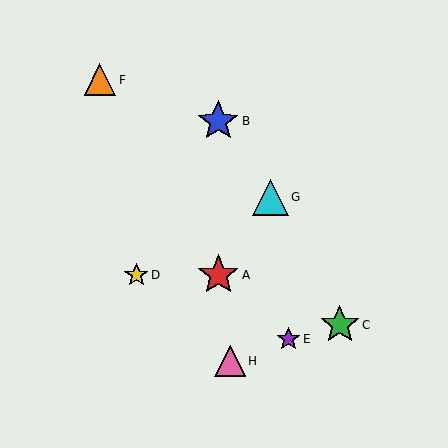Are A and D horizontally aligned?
Yes, both are at y≈275.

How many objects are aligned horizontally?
2 objects (A, D) are aligned horizontally.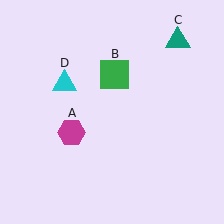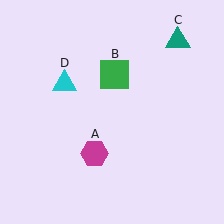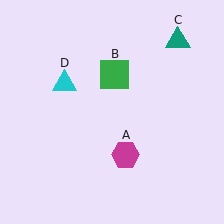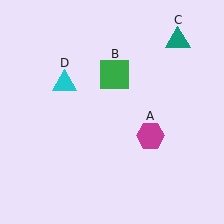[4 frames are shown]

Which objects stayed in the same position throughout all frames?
Green square (object B) and teal triangle (object C) and cyan triangle (object D) remained stationary.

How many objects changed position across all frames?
1 object changed position: magenta hexagon (object A).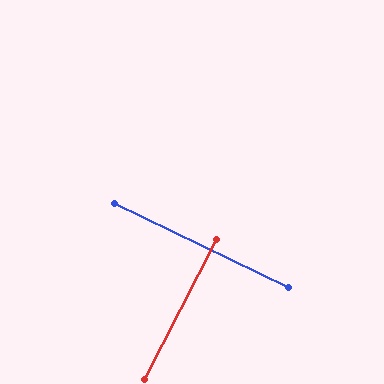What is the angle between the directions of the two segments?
Approximately 88 degrees.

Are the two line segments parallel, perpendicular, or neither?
Perpendicular — they meet at approximately 88°.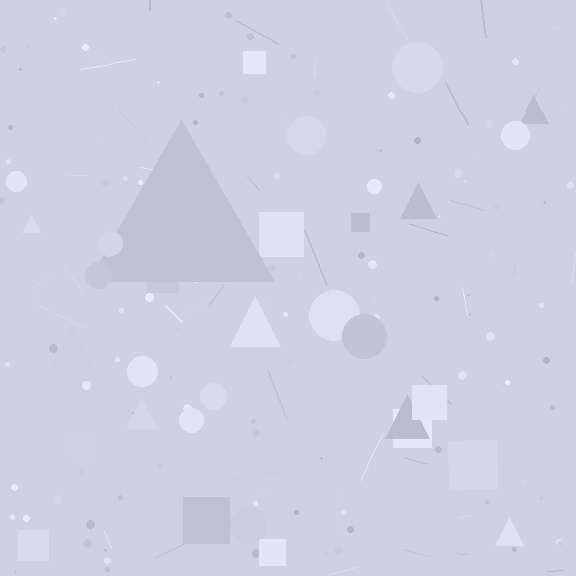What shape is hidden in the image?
A triangle is hidden in the image.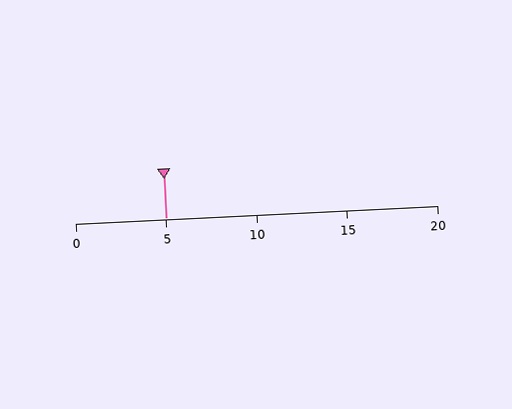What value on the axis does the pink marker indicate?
The marker indicates approximately 5.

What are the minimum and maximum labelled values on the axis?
The axis runs from 0 to 20.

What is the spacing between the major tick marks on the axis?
The major ticks are spaced 5 apart.